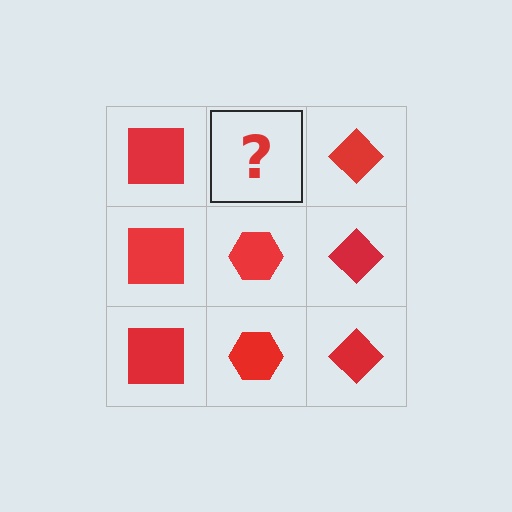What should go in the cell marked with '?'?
The missing cell should contain a red hexagon.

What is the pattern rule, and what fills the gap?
The rule is that each column has a consistent shape. The gap should be filled with a red hexagon.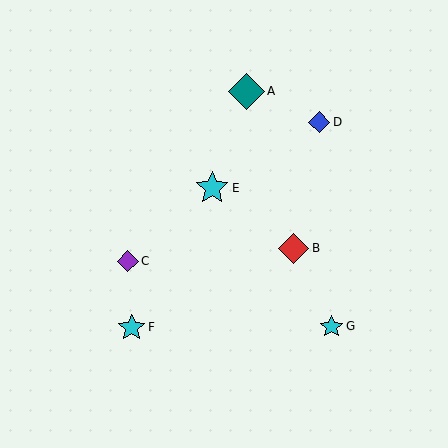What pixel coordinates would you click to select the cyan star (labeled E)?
Click at (212, 188) to select the cyan star E.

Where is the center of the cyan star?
The center of the cyan star is at (132, 327).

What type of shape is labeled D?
Shape D is a blue diamond.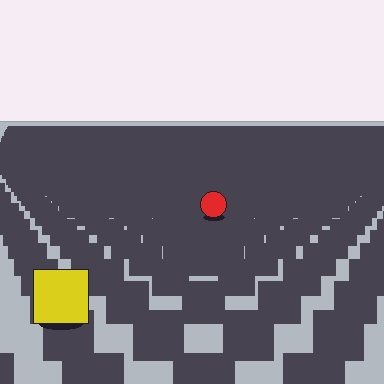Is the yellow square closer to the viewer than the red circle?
Yes. The yellow square is closer — you can tell from the texture gradient: the ground texture is coarser near it.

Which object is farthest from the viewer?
The red circle is farthest from the viewer. It appears smaller and the ground texture around it is denser.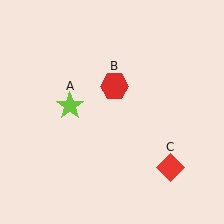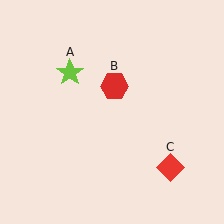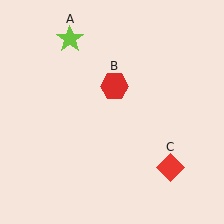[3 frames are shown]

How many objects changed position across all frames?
1 object changed position: lime star (object A).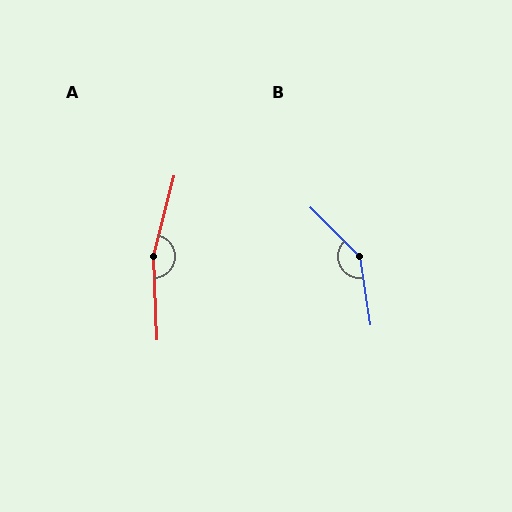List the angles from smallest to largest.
B (144°), A (163°).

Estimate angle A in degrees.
Approximately 163 degrees.